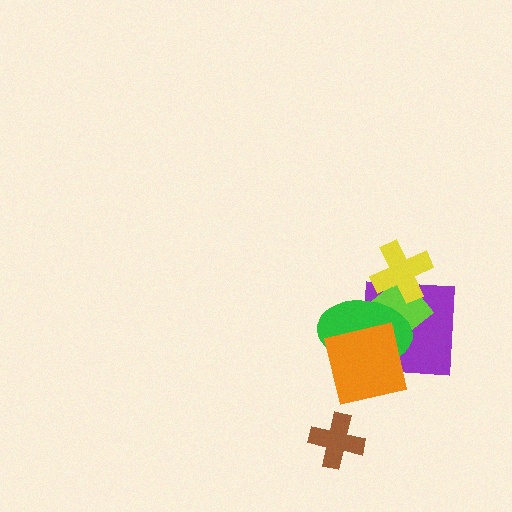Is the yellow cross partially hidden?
Yes, it is partially covered by another shape.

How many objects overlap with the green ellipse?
4 objects overlap with the green ellipse.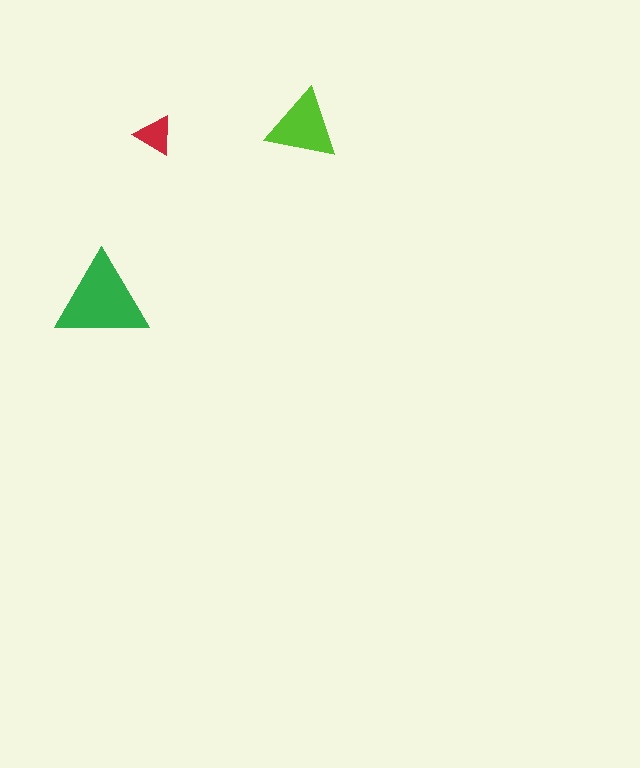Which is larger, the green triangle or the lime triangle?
The green one.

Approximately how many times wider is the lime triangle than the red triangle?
About 2 times wider.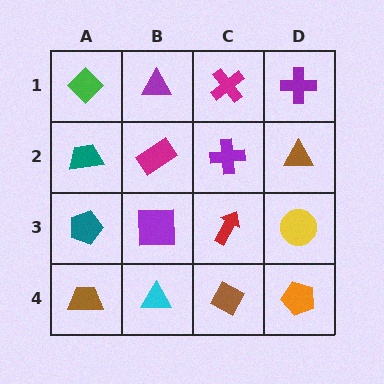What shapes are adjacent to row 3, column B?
A magenta rectangle (row 2, column B), a cyan triangle (row 4, column B), a teal pentagon (row 3, column A), a red arrow (row 3, column C).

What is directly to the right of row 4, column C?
An orange pentagon.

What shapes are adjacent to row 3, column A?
A teal trapezoid (row 2, column A), a brown trapezoid (row 4, column A), a purple square (row 3, column B).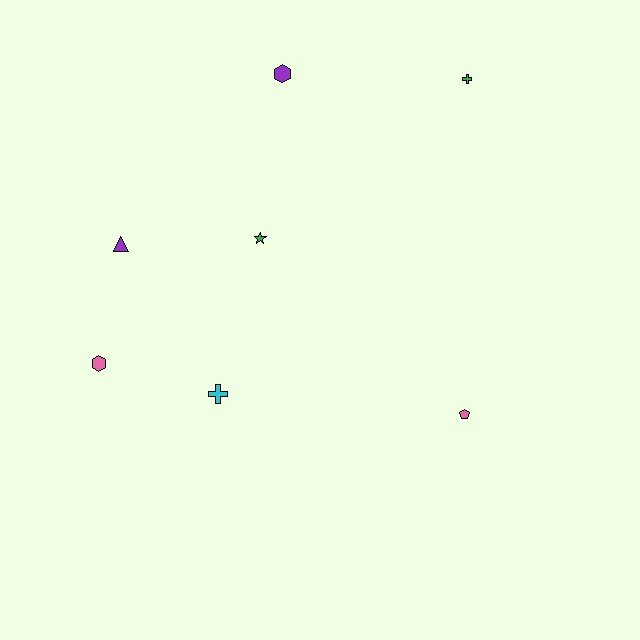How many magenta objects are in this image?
There are no magenta objects.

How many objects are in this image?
There are 7 objects.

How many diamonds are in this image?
There are no diamonds.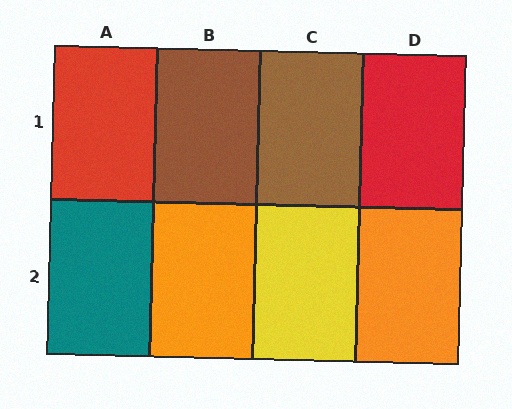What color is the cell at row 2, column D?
Orange.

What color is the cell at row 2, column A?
Teal.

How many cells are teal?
1 cell is teal.